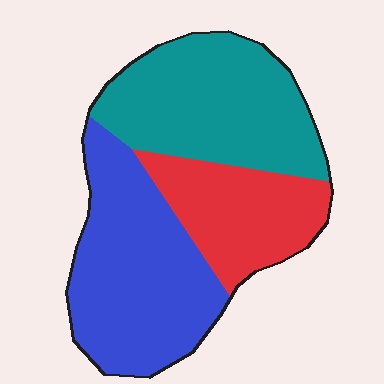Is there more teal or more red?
Teal.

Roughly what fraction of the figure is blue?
Blue covers about 40% of the figure.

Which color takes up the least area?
Red, at roughly 25%.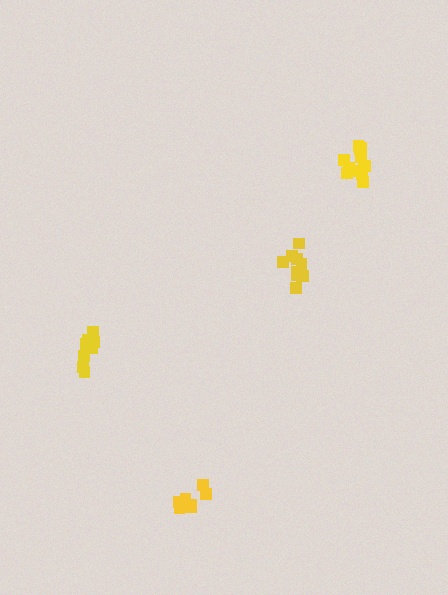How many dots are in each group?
Group 1: 10 dots, Group 2: 13 dots, Group 3: 9 dots, Group 4: 10 dots (42 total).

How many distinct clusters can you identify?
There are 4 distinct clusters.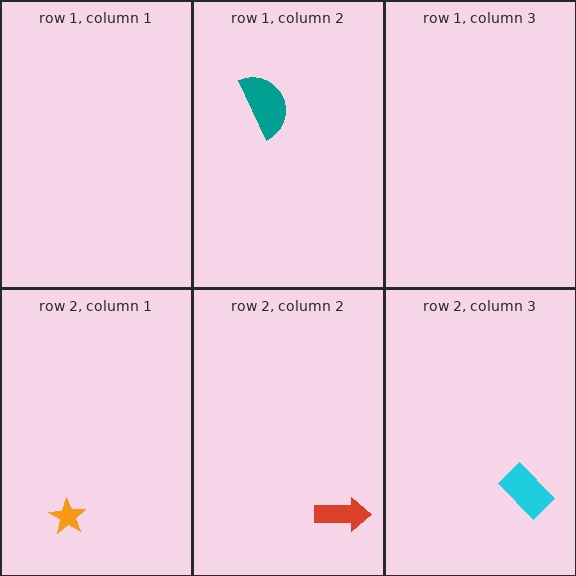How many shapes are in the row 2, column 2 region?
1.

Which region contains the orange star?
The row 2, column 1 region.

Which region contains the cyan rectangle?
The row 2, column 3 region.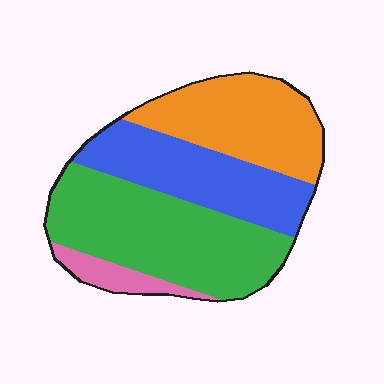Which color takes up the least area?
Pink, at roughly 5%.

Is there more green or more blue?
Green.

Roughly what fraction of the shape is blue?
Blue covers around 25% of the shape.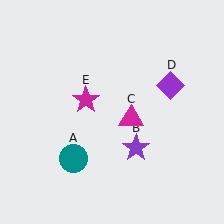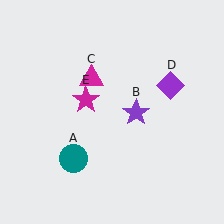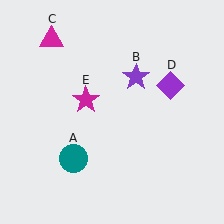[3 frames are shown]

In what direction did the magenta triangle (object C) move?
The magenta triangle (object C) moved up and to the left.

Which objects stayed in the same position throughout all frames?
Teal circle (object A) and purple diamond (object D) and magenta star (object E) remained stationary.